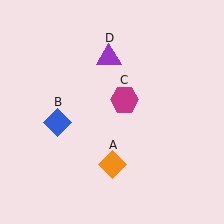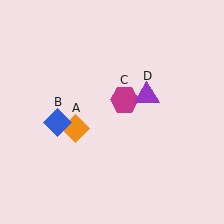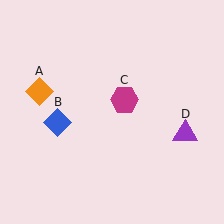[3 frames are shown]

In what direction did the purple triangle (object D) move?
The purple triangle (object D) moved down and to the right.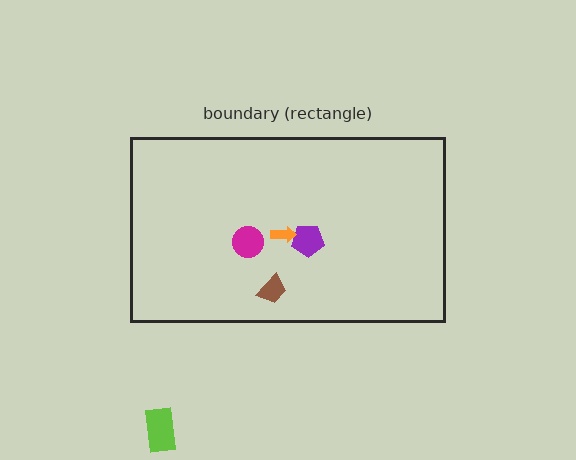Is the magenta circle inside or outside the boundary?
Inside.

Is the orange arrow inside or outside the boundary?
Inside.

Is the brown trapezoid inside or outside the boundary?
Inside.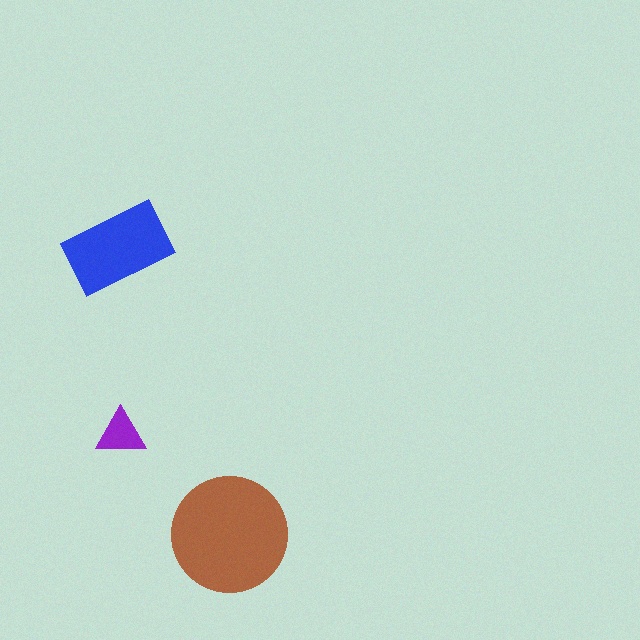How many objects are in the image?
There are 3 objects in the image.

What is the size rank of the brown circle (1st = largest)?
1st.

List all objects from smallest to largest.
The purple triangle, the blue rectangle, the brown circle.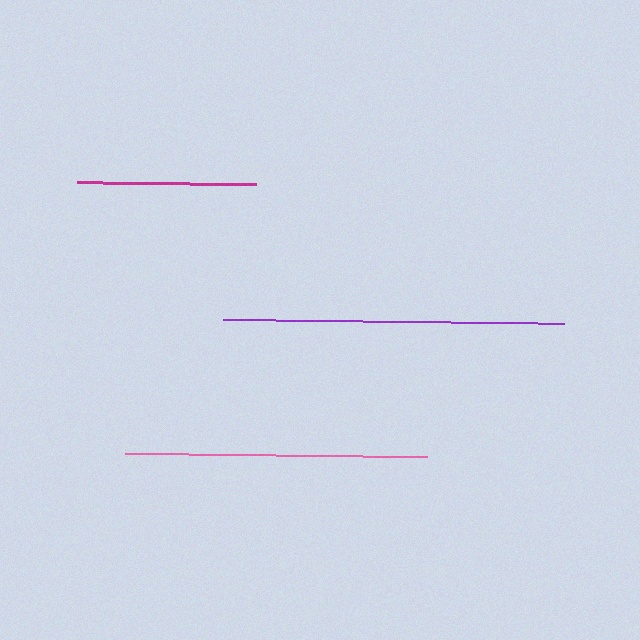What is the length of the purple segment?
The purple segment is approximately 341 pixels long.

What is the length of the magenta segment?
The magenta segment is approximately 179 pixels long.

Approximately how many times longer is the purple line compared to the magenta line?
The purple line is approximately 1.9 times the length of the magenta line.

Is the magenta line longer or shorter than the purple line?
The purple line is longer than the magenta line.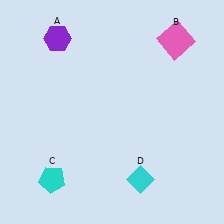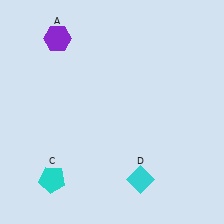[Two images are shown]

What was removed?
The pink square (B) was removed in Image 2.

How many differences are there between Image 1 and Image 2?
There is 1 difference between the two images.